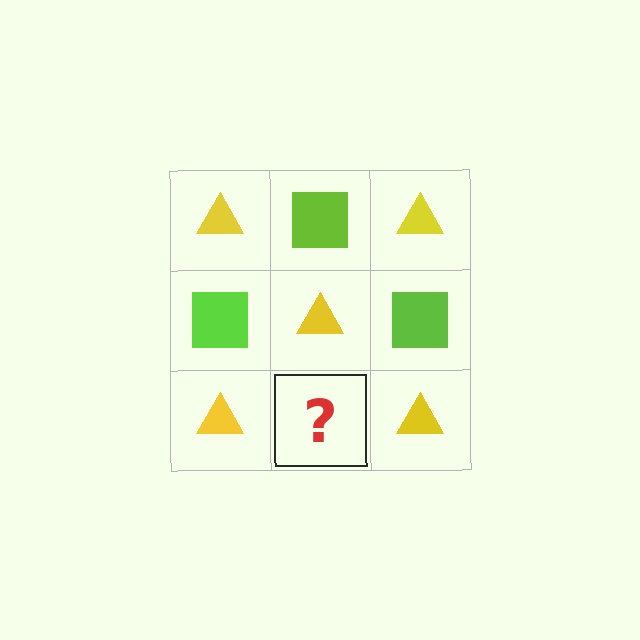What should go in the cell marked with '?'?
The missing cell should contain a lime square.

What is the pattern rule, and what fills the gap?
The rule is that it alternates yellow triangle and lime square in a checkerboard pattern. The gap should be filled with a lime square.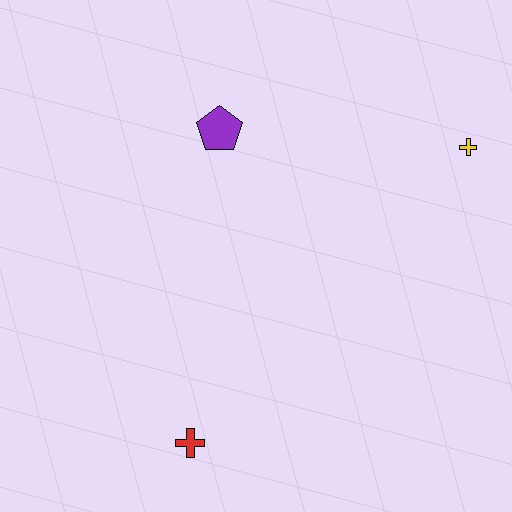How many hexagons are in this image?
There are no hexagons.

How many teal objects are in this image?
There are no teal objects.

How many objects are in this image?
There are 3 objects.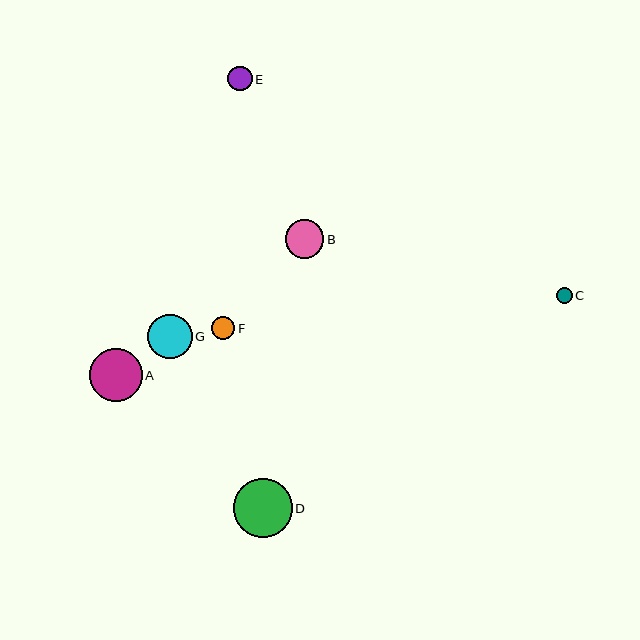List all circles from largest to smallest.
From largest to smallest: D, A, G, B, E, F, C.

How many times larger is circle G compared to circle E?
Circle G is approximately 1.8 times the size of circle E.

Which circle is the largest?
Circle D is the largest with a size of approximately 59 pixels.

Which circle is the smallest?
Circle C is the smallest with a size of approximately 16 pixels.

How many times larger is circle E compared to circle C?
Circle E is approximately 1.6 times the size of circle C.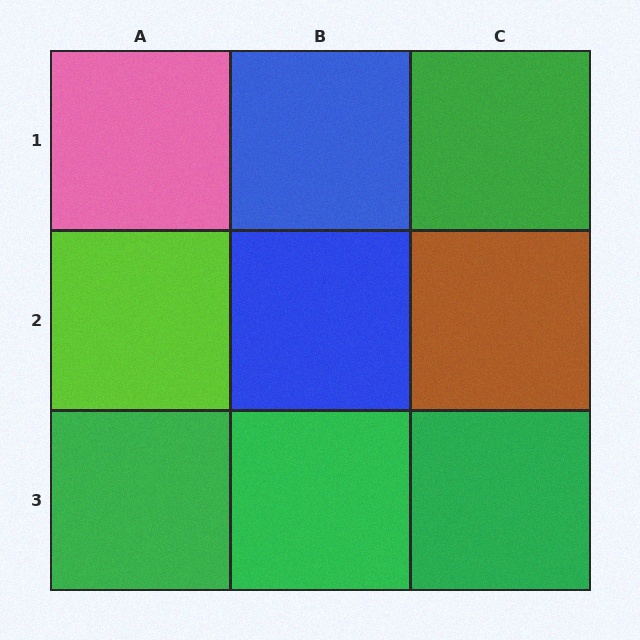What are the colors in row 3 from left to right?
Green, green, green.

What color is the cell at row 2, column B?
Blue.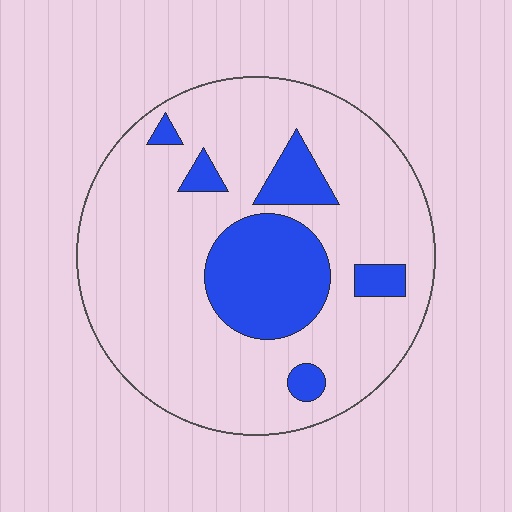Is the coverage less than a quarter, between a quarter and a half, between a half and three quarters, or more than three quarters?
Less than a quarter.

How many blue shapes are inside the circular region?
6.